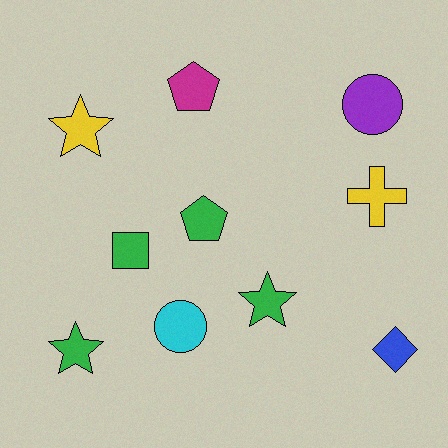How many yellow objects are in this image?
There are 2 yellow objects.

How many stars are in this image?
There are 3 stars.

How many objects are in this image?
There are 10 objects.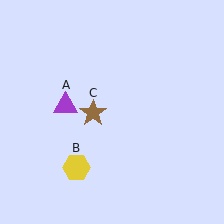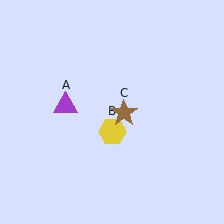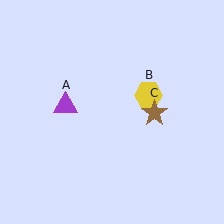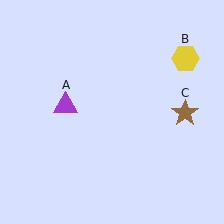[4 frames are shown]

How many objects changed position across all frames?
2 objects changed position: yellow hexagon (object B), brown star (object C).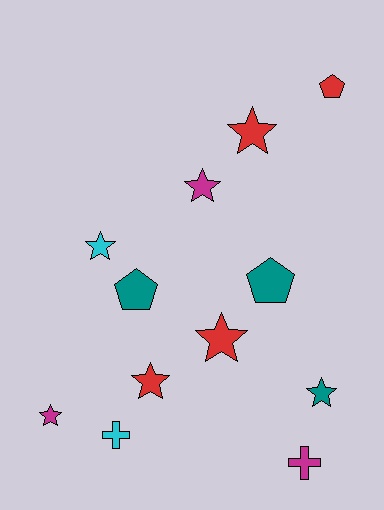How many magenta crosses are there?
There is 1 magenta cross.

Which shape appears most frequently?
Star, with 7 objects.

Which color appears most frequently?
Red, with 4 objects.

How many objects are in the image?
There are 12 objects.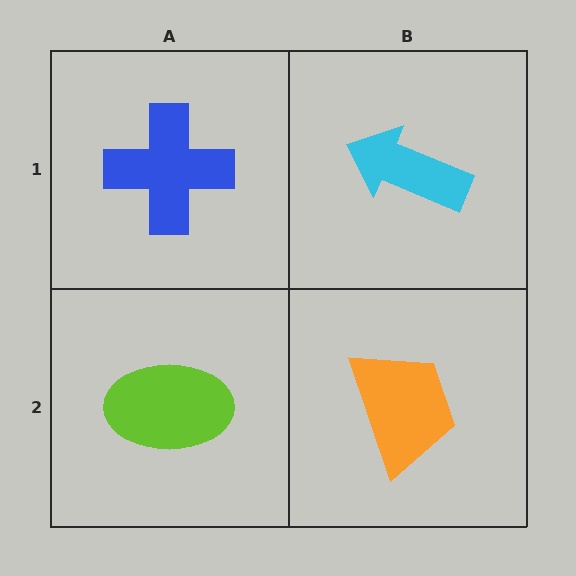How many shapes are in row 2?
2 shapes.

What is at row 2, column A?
A lime ellipse.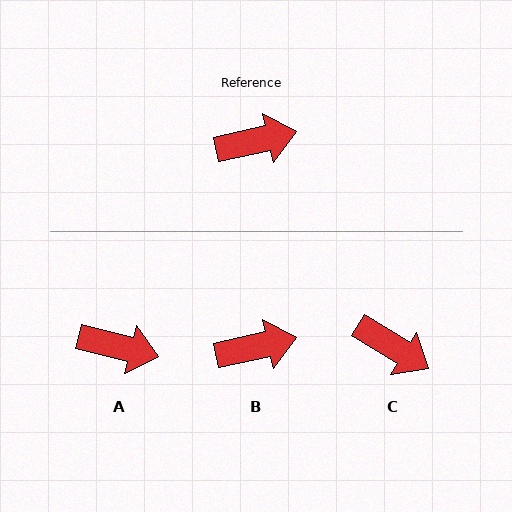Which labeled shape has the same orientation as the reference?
B.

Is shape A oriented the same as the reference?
No, it is off by about 26 degrees.